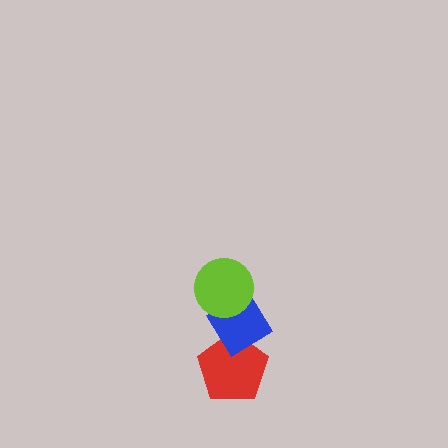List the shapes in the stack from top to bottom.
From top to bottom: the lime circle, the blue diamond, the red pentagon.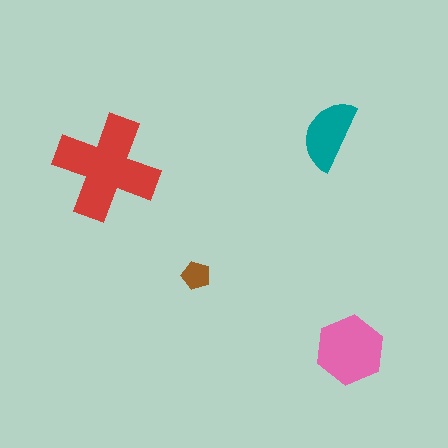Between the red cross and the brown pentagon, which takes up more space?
The red cross.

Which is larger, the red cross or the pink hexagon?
The red cross.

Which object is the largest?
The red cross.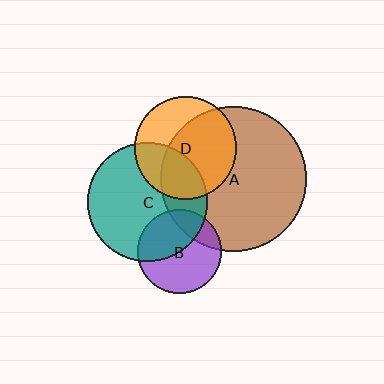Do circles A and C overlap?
Yes.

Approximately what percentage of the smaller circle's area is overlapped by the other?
Approximately 25%.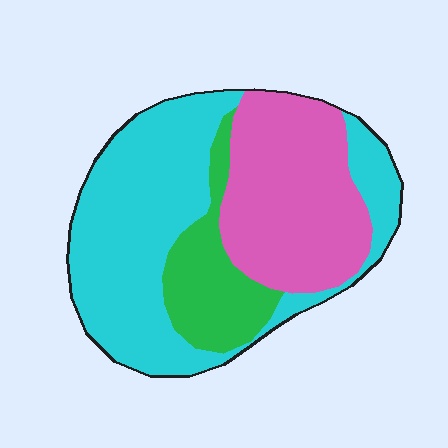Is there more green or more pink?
Pink.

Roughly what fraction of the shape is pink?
Pink takes up about one third (1/3) of the shape.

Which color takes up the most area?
Cyan, at roughly 50%.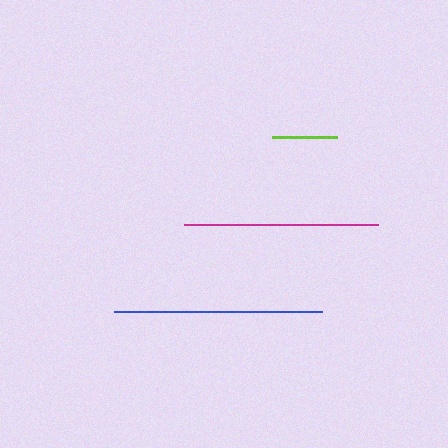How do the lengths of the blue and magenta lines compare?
The blue and magenta lines are approximately the same length.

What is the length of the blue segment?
The blue segment is approximately 209 pixels long.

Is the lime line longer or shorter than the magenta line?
The magenta line is longer than the lime line.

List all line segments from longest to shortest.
From longest to shortest: blue, magenta, lime.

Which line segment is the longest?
The blue line is the longest at approximately 209 pixels.